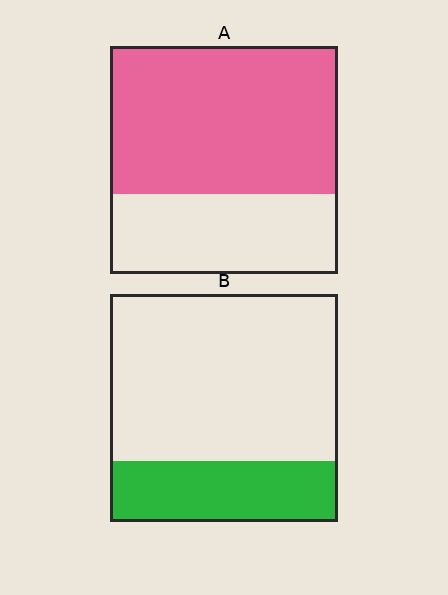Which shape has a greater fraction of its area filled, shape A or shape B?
Shape A.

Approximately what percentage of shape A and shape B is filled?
A is approximately 65% and B is approximately 25%.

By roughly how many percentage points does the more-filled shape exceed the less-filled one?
By roughly 40 percentage points (A over B).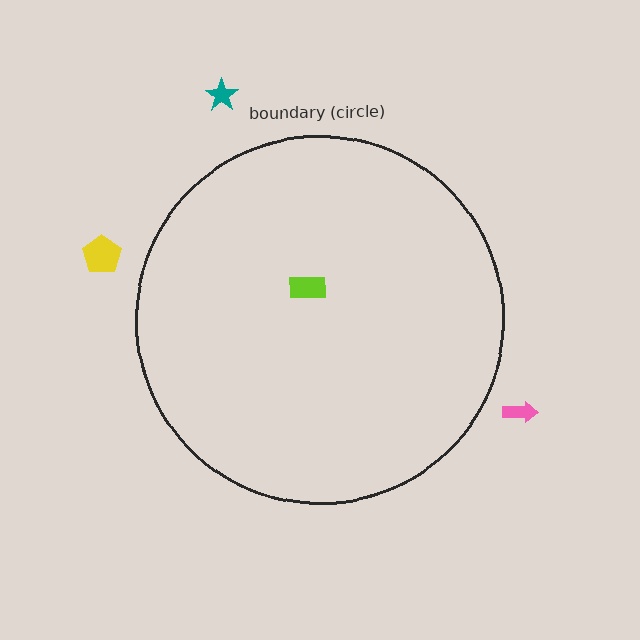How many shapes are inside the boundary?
1 inside, 3 outside.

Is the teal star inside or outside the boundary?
Outside.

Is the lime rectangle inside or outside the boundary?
Inside.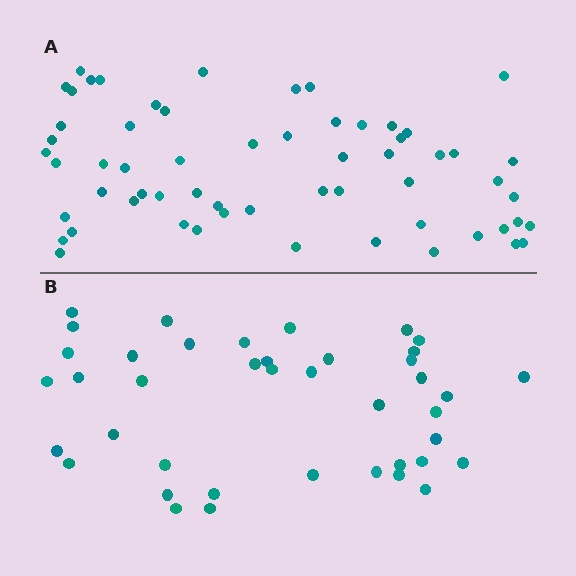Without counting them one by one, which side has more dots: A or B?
Region A (the top region) has more dots.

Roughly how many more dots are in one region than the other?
Region A has approximately 20 more dots than region B.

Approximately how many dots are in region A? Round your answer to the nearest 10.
About 60 dots.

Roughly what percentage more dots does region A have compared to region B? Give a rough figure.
About 45% more.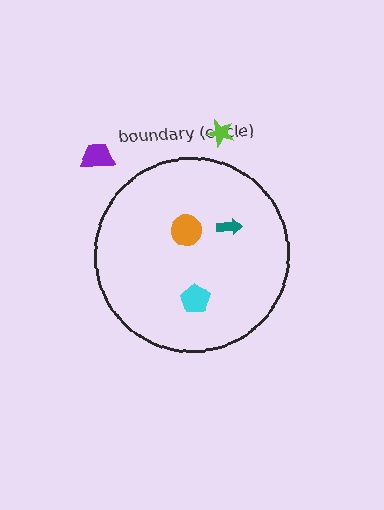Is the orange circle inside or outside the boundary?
Inside.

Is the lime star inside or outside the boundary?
Outside.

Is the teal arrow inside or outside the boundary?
Inside.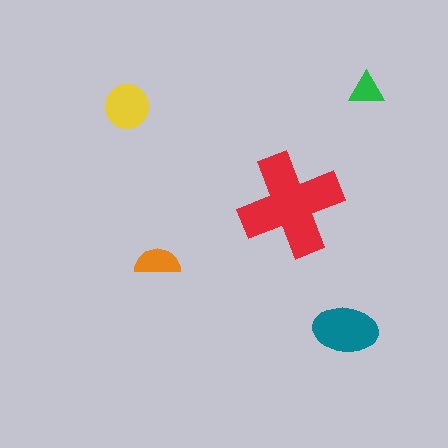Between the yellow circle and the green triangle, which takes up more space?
The yellow circle.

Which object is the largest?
The red cross.